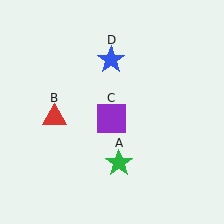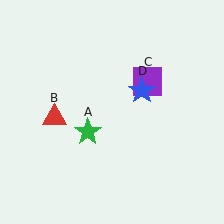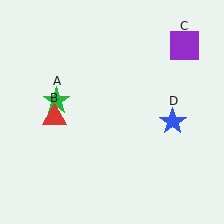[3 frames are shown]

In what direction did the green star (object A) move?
The green star (object A) moved up and to the left.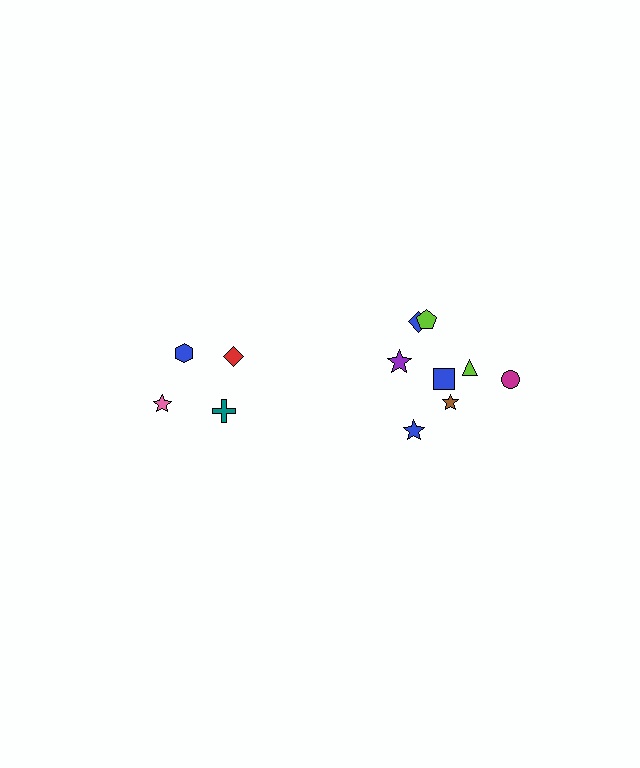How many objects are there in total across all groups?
There are 12 objects.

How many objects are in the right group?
There are 8 objects.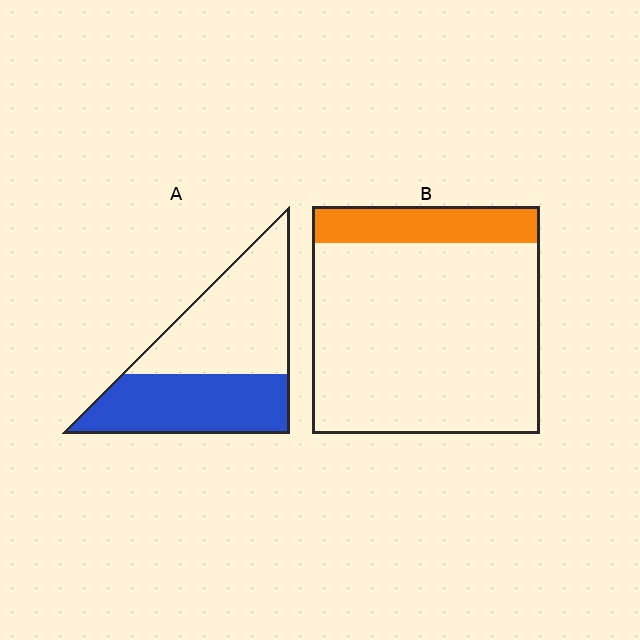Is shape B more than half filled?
No.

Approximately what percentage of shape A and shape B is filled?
A is approximately 45% and B is approximately 15%.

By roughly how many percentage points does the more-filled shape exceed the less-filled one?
By roughly 30 percentage points (A over B).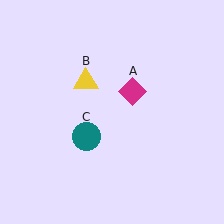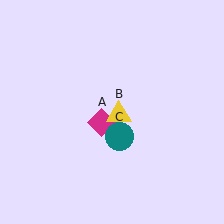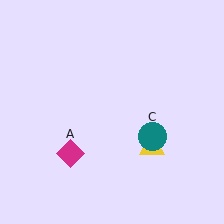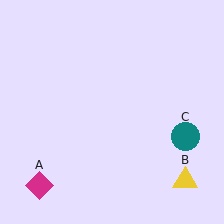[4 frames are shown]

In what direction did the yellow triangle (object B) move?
The yellow triangle (object B) moved down and to the right.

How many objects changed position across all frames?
3 objects changed position: magenta diamond (object A), yellow triangle (object B), teal circle (object C).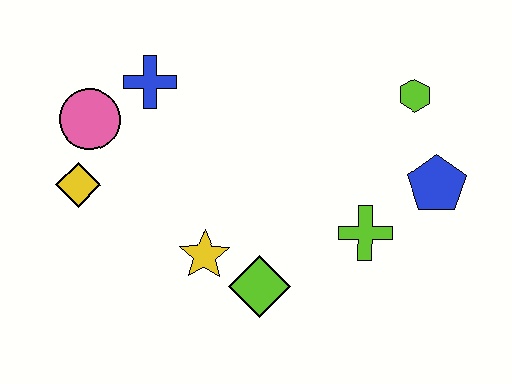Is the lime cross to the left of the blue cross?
No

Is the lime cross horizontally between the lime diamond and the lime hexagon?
Yes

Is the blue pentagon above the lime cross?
Yes